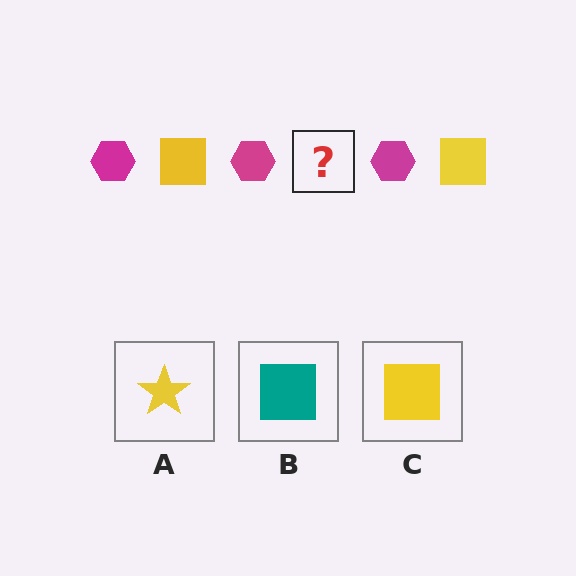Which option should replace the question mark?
Option C.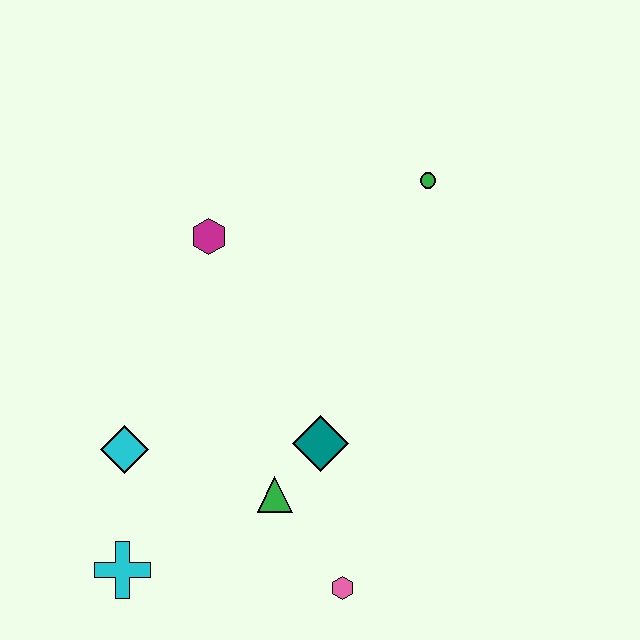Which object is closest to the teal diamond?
The green triangle is closest to the teal diamond.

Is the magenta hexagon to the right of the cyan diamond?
Yes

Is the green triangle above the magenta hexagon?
No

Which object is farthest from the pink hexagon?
The green circle is farthest from the pink hexagon.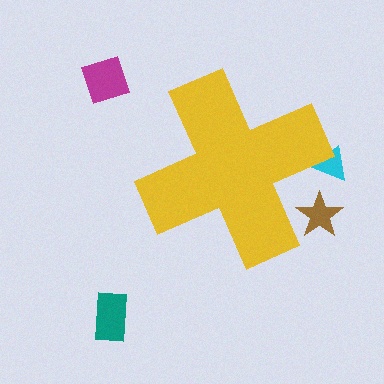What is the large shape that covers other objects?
A yellow cross.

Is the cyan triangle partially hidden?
Yes, the cyan triangle is partially hidden behind the yellow cross.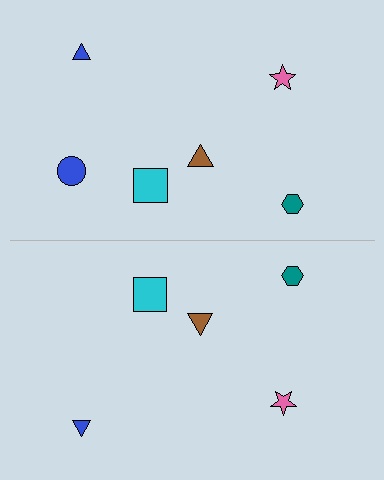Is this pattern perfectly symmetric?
No, the pattern is not perfectly symmetric. A blue circle is missing from the bottom side.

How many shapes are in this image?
There are 11 shapes in this image.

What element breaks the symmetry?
A blue circle is missing from the bottom side.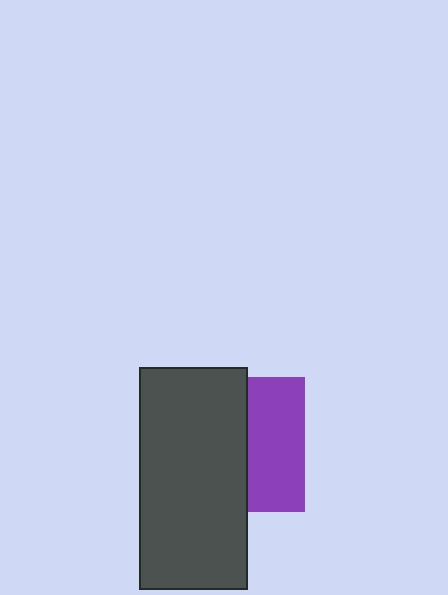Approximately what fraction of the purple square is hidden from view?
Roughly 57% of the purple square is hidden behind the dark gray rectangle.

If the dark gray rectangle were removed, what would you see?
You would see the complete purple square.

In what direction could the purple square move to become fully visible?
The purple square could move right. That would shift it out from behind the dark gray rectangle entirely.